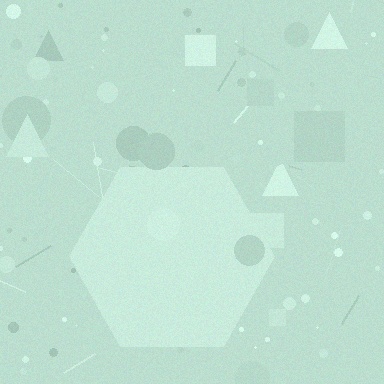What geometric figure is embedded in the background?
A hexagon is embedded in the background.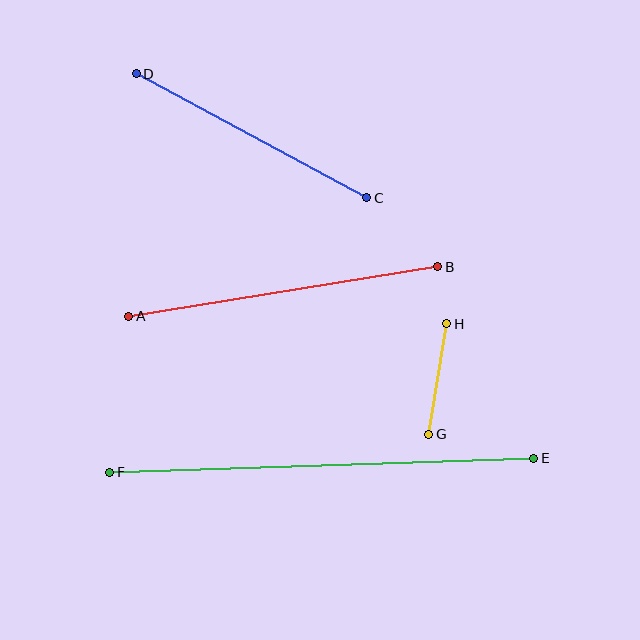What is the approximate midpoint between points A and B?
The midpoint is at approximately (283, 291) pixels.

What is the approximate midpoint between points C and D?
The midpoint is at approximately (252, 136) pixels.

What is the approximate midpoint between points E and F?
The midpoint is at approximately (322, 465) pixels.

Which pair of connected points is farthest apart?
Points E and F are farthest apart.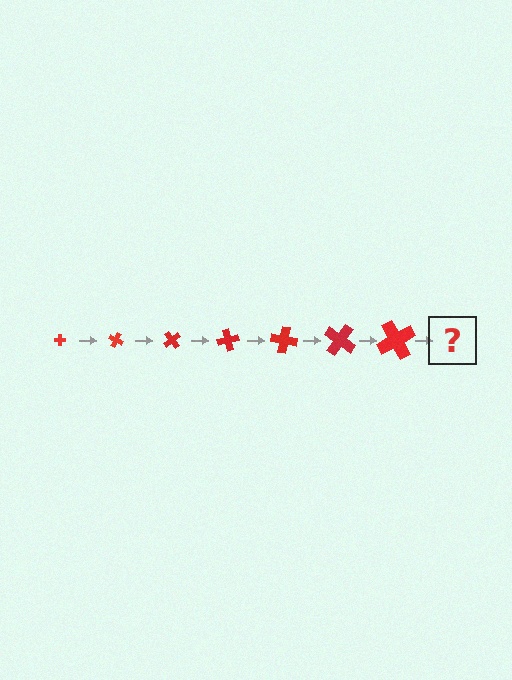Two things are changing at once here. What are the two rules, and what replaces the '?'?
The two rules are that the cross grows larger each step and it rotates 25 degrees each step. The '?' should be a cross, larger than the previous one and rotated 175 degrees from the start.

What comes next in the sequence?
The next element should be a cross, larger than the previous one and rotated 175 degrees from the start.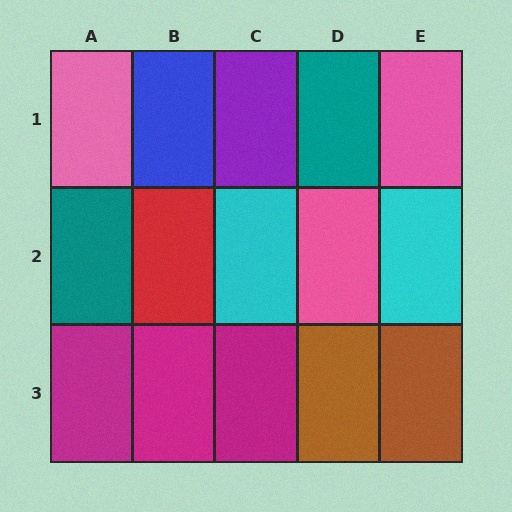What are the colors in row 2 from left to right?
Teal, red, cyan, pink, cyan.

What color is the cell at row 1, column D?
Teal.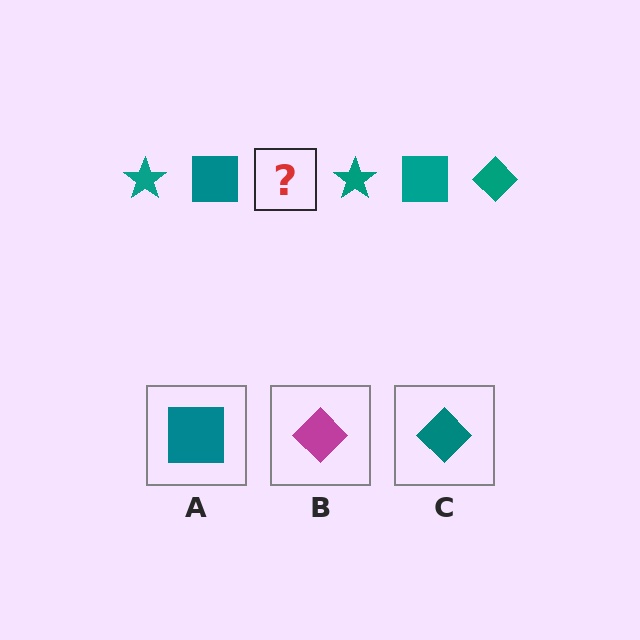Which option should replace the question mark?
Option C.